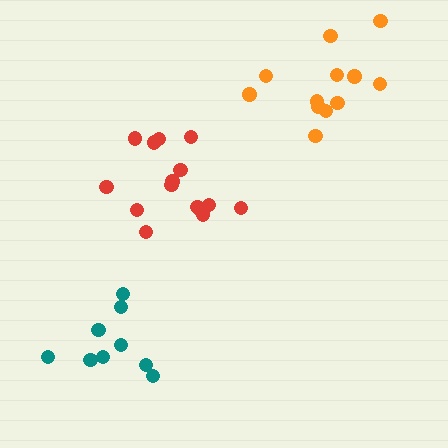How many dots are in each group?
Group 1: 12 dots, Group 2: 15 dots, Group 3: 9 dots (36 total).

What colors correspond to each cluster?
The clusters are colored: orange, red, teal.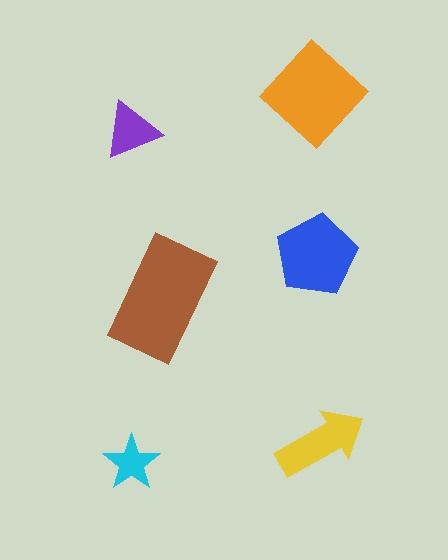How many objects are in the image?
There are 6 objects in the image.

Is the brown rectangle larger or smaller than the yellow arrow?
Larger.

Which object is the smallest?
The cyan star.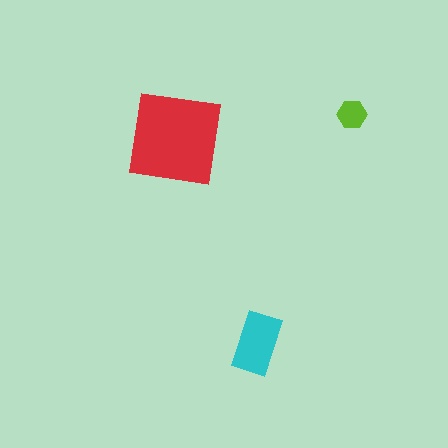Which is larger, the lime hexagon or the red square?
The red square.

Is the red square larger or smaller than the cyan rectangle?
Larger.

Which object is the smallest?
The lime hexagon.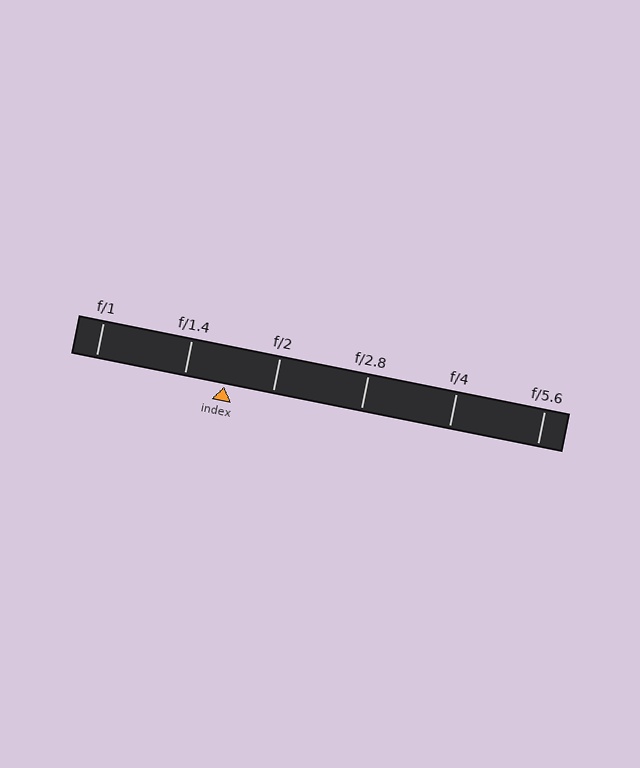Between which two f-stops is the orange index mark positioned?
The index mark is between f/1.4 and f/2.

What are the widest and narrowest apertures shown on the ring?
The widest aperture shown is f/1 and the narrowest is f/5.6.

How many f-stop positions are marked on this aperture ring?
There are 6 f-stop positions marked.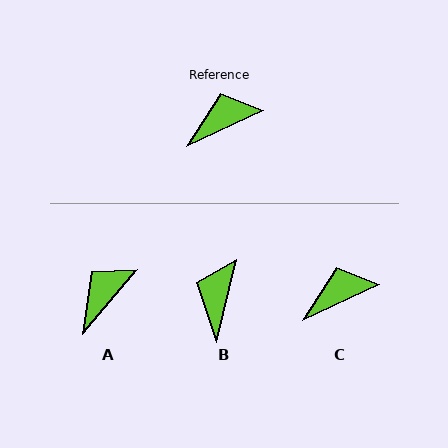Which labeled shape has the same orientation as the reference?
C.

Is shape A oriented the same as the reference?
No, it is off by about 24 degrees.